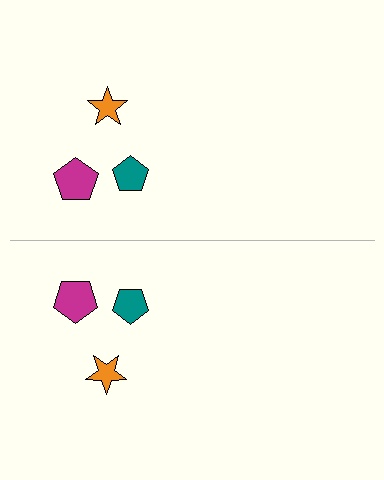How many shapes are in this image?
There are 6 shapes in this image.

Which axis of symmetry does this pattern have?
The pattern has a horizontal axis of symmetry running through the center of the image.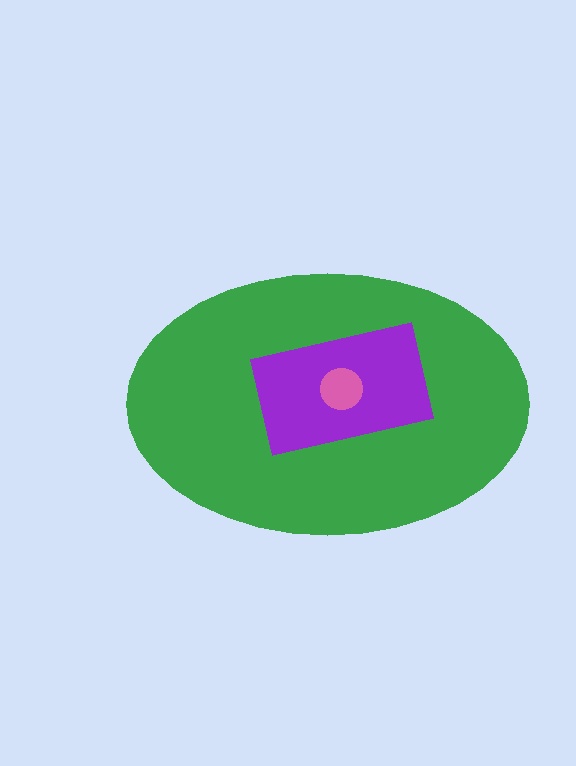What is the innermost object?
The pink circle.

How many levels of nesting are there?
3.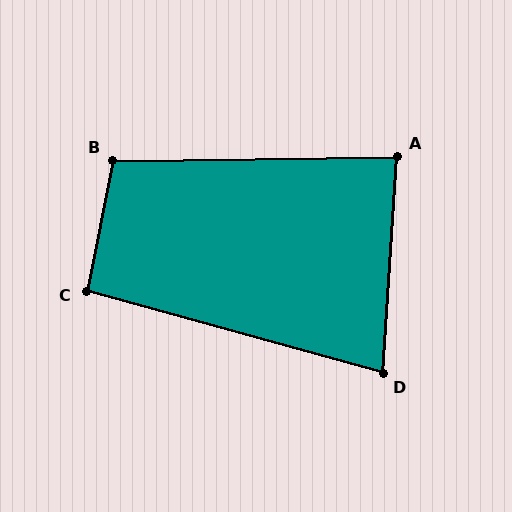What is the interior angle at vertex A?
Approximately 85 degrees (approximately right).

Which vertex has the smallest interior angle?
D, at approximately 78 degrees.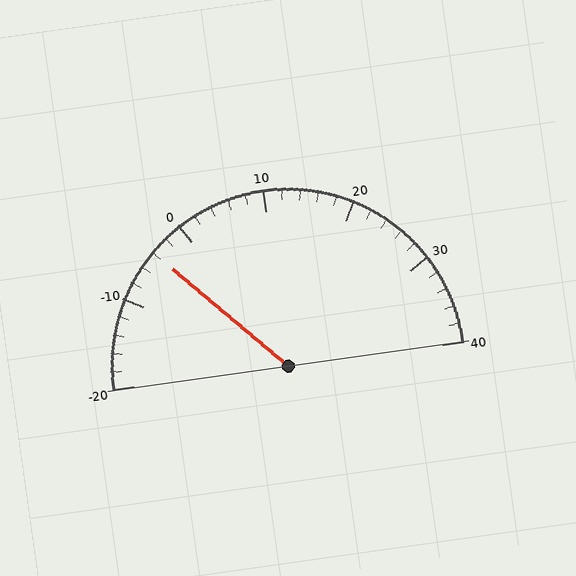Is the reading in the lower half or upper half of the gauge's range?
The reading is in the lower half of the range (-20 to 40).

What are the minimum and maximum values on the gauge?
The gauge ranges from -20 to 40.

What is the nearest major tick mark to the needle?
The nearest major tick mark is 0.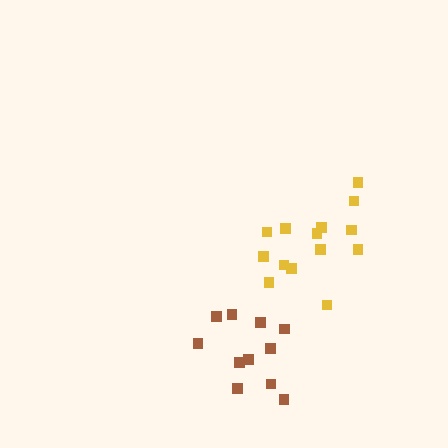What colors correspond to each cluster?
The clusters are colored: brown, yellow.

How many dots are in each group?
Group 1: 11 dots, Group 2: 14 dots (25 total).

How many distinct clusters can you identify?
There are 2 distinct clusters.